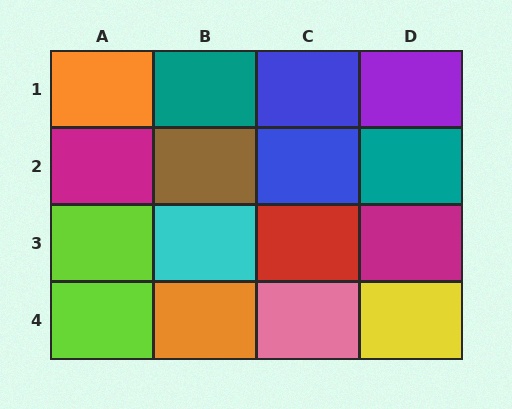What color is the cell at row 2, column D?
Teal.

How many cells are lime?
2 cells are lime.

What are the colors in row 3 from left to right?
Lime, cyan, red, magenta.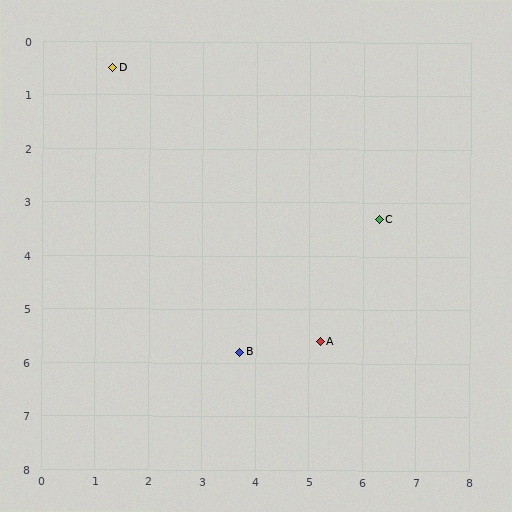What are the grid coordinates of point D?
Point D is at approximately (1.3, 0.5).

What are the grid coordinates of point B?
Point B is at approximately (3.7, 5.8).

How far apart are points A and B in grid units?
Points A and B are about 1.5 grid units apart.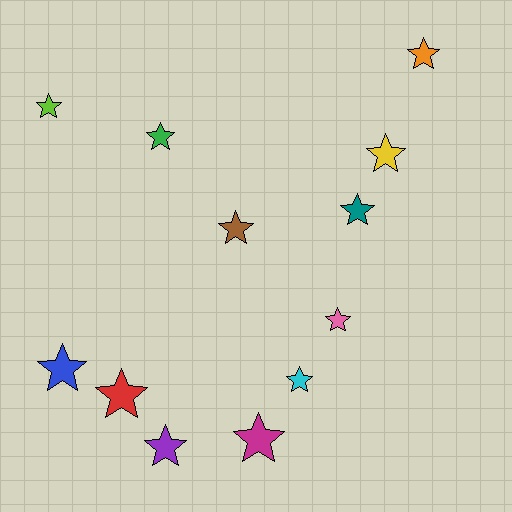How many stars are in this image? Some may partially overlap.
There are 12 stars.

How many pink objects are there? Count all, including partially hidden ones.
There is 1 pink object.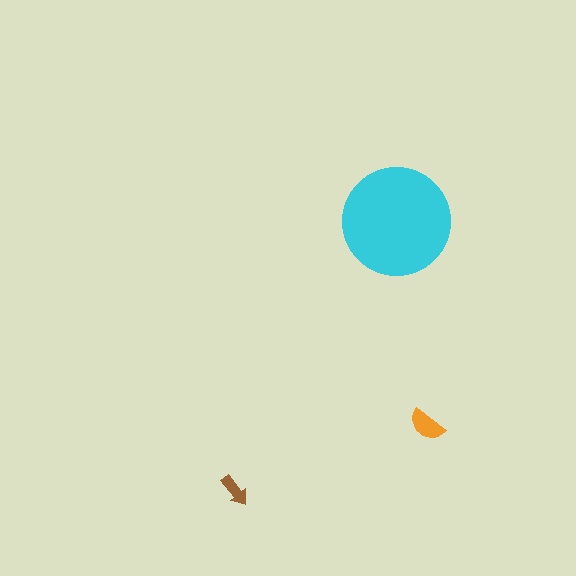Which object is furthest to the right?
The orange semicircle is rightmost.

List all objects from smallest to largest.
The brown arrow, the orange semicircle, the cyan circle.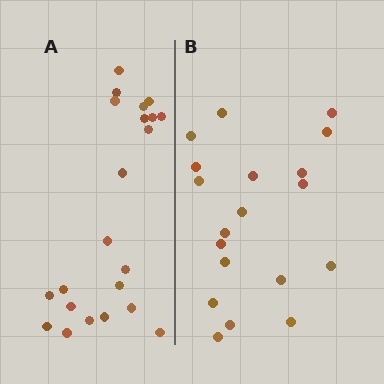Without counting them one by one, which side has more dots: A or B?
Region A (the left region) has more dots.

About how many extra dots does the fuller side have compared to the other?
Region A has just a few more — roughly 2 or 3 more dots than region B.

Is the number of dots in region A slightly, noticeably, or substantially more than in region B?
Region A has only slightly more — the two regions are fairly close. The ratio is roughly 1.2 to 1.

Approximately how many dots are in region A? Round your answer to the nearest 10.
About 20 dots. (The exact count is 22, which rounds to 20.)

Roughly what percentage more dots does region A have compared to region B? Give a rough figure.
About 15% more.